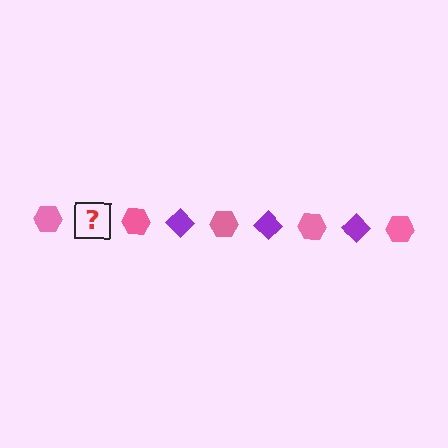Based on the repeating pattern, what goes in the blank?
The blank should be a purple diamond.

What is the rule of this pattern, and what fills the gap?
The rule is that the pattern alternates between pink hexagon and purple diamond. The gap should be filled with a purple diamond.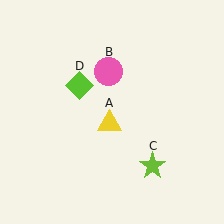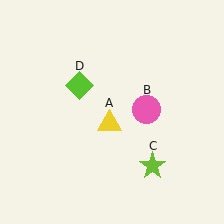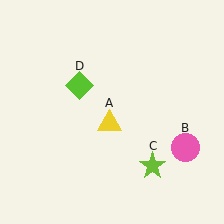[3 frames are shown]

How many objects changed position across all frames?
1 object changed position: pink circle (object B).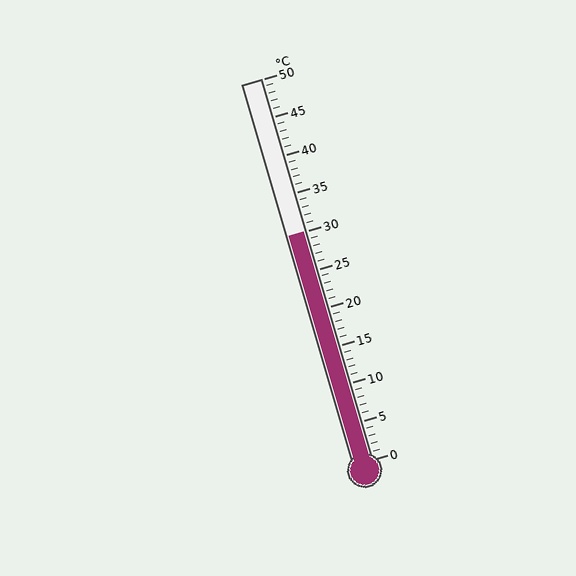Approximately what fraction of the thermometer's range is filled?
The thermometer is filled to approximately 60% of its range.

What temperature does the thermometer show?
The thermometer shows approximately 30°C.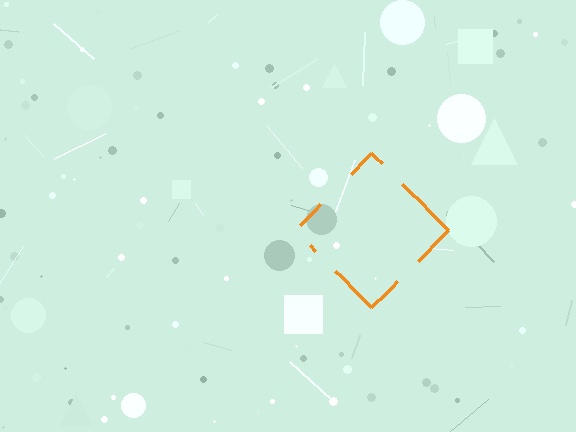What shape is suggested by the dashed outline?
The dashed outline suggests a diamond.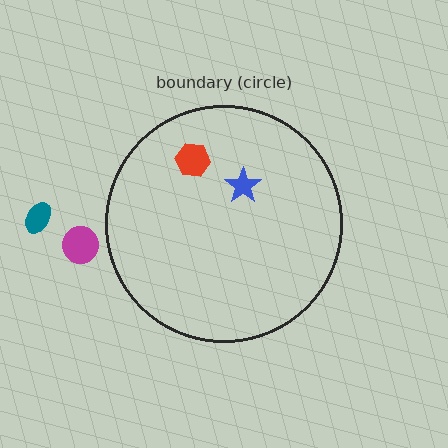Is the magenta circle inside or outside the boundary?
Outside.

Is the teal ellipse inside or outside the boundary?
Outside.